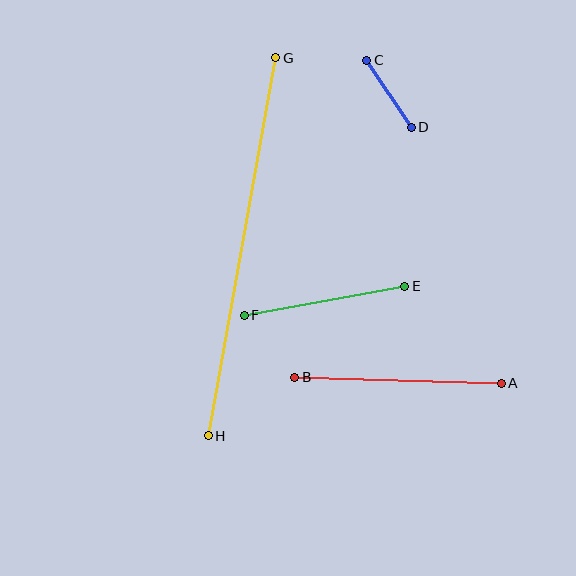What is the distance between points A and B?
The distance is approximately 206 pixels.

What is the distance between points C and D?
The distance is approximately 80 pixels.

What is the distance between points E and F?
The distance is approximately 163 pixels.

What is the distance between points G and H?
The distance is approximately 384 pixels.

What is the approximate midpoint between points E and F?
The midpoint is at approximately (325, 301) pixels.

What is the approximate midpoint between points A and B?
The midpoint is at approximately (398, 380) pixels.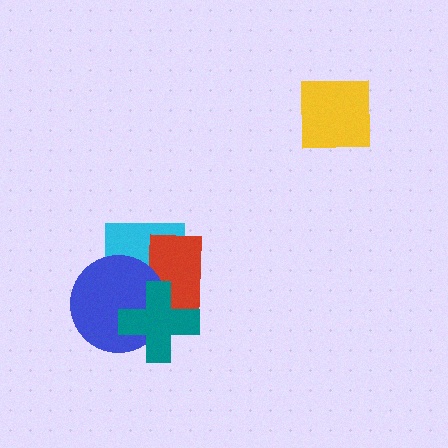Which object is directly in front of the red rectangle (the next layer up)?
The blue circle is directly in front of the red rectangle.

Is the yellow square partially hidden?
No, no other shape covers it.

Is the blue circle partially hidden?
Yes, it is partially covered by another shape.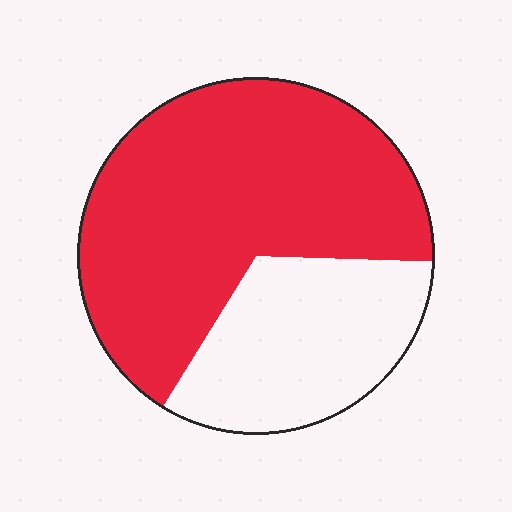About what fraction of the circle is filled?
About two thirds (2/3).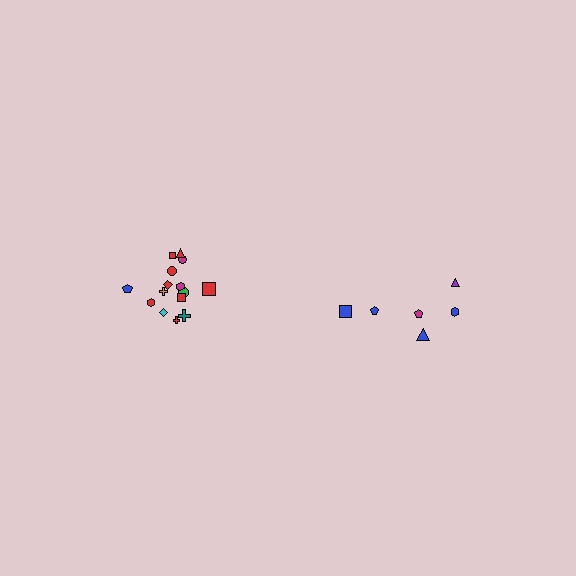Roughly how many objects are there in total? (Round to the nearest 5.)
Roughly 20 objects in total.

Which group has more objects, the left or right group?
The left group.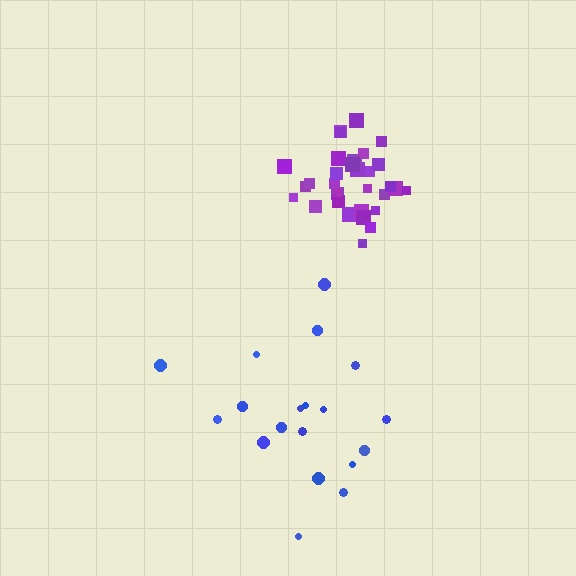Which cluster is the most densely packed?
Purple.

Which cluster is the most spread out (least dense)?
Blue.